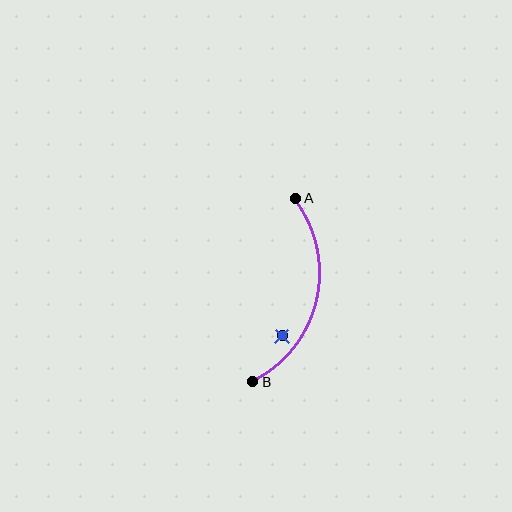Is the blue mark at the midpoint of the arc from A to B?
No — the blue mark does not lie on the arc at all. It sits slightly inside the curve.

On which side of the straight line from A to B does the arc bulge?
The arc bulges to the right of the straight line connecting A and B.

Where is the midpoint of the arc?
The arc midpoint is the point on the curve farthest from the straight line joining A and B. It sits to the right of that line.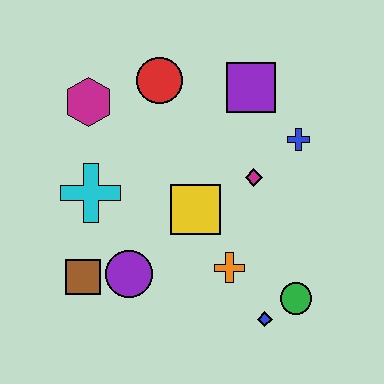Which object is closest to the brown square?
The purple circle is closest to the brown square.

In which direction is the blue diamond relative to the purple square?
The blue diamond is below the purple square.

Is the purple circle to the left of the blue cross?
Yes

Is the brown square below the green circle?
No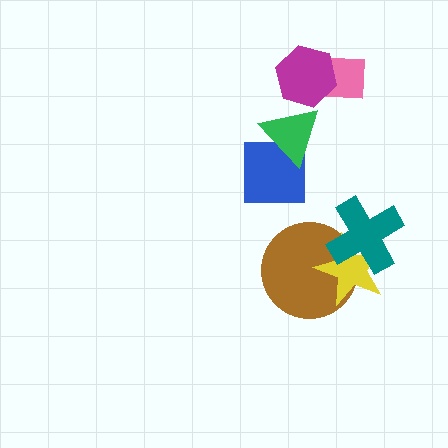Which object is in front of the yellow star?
The teal cross is in front of the yellow star.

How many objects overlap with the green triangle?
2 objects overlap with the green triangle.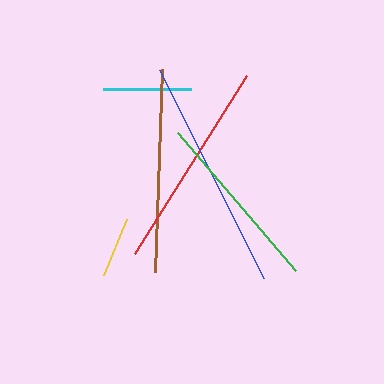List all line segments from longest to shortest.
From longest to shortest: blue, red, brown, green, cyan, yellow.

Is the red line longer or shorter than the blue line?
The blue line is longer than the red line.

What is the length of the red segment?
The red segment is approximately 210 pixels long.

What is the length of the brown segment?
The brown segment is approximately 203 pixels long.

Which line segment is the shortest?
The yellow line is the shortest at approximately 61 pixels.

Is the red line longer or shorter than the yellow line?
The red line is longer than the yellow line.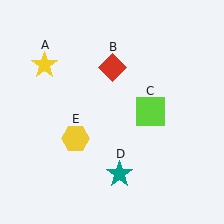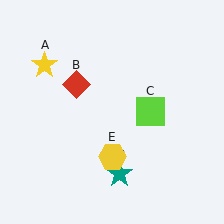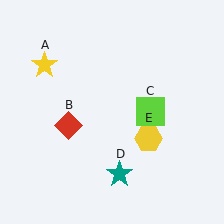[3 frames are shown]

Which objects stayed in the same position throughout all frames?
Yellow star (object A) and lime square (object C) and teal star (object D) remained stationary.